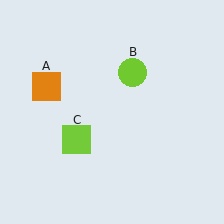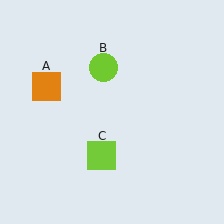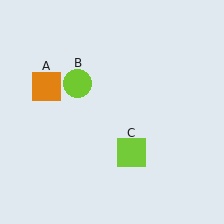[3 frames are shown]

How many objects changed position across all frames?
2 objects changed position: lime circle (object B), lime square (object C).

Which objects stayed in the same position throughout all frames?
Orange square (object A) remained stationary.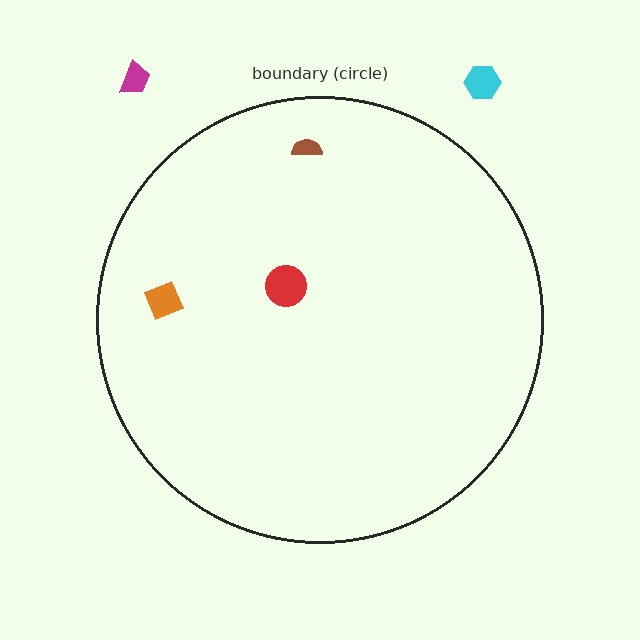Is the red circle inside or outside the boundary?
Inside.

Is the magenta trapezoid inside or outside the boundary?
Outside.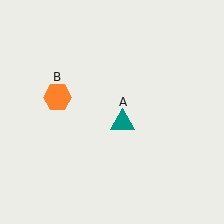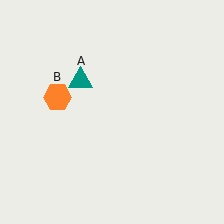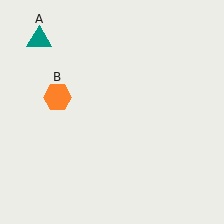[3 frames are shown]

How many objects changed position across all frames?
1 object changed position: teal triangle (object A).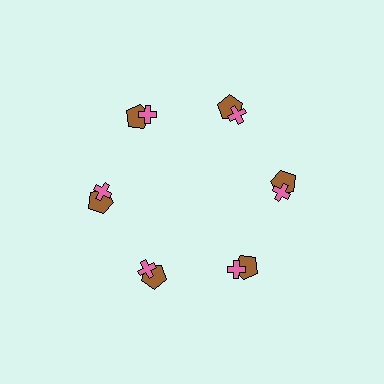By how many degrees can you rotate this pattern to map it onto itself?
The pattern maps onto itself every 60 degrees of rotation.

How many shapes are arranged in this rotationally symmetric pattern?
There are 12 shapes, arranged in 6 groups of 2.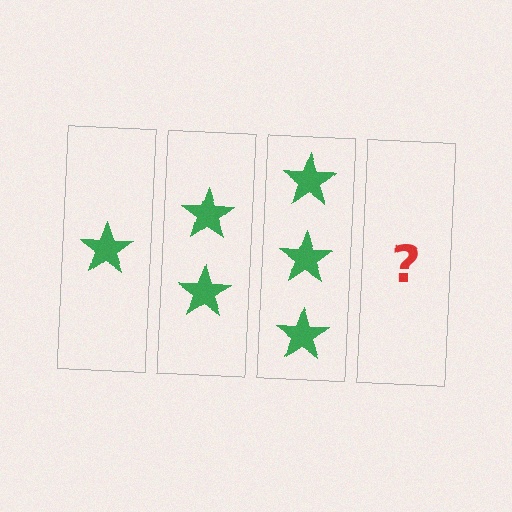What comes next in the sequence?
The next element should be 4 stars.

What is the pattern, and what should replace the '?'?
The pattern is that each step adds one more star. The '?' should be 4 stars.